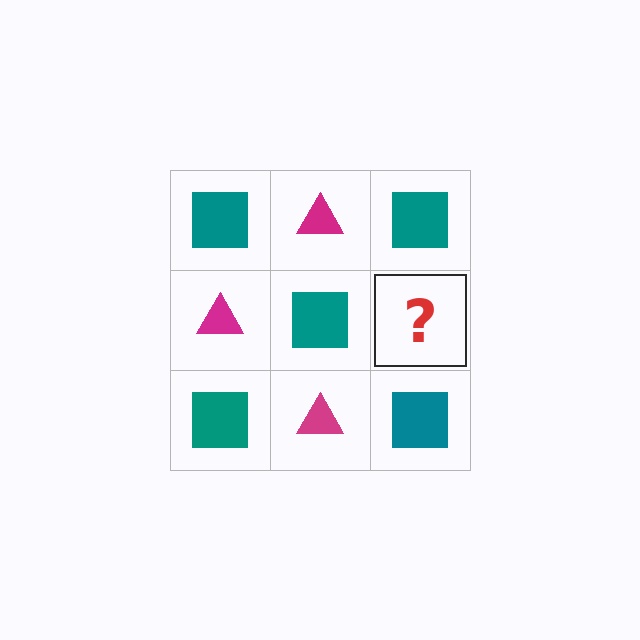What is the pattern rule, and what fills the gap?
The rule is that it alternates teal square and magenta triangle in a checkerboard pattern. The gap should be filled with a magenta triangle.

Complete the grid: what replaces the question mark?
The question mark should be replaced with a magenta triangle.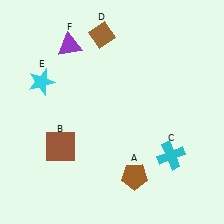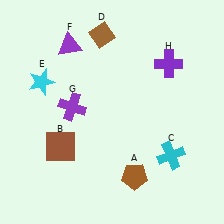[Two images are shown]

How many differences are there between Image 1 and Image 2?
There are 2 differences between the two images.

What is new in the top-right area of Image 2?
A purple cross (H) was added in the top-right area of Image 2.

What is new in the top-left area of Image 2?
A purple cross (G) was added in the top-left area of Image 2.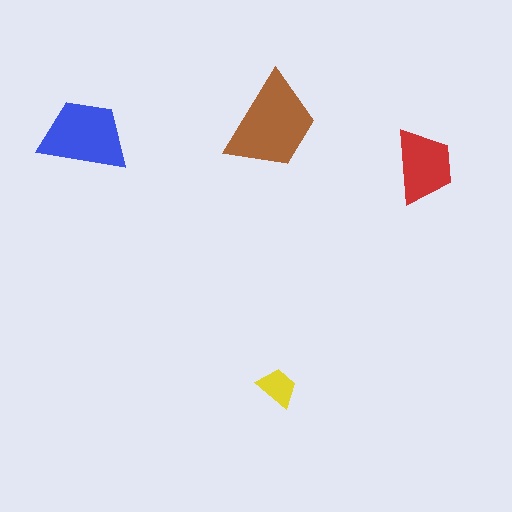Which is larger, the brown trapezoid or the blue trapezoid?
The brown one.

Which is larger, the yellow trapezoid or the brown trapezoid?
The brown one.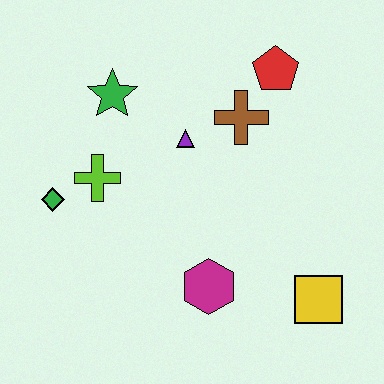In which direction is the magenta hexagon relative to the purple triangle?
The magenta hexagon is below the purple triangle.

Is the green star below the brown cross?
No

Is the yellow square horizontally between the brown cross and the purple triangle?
No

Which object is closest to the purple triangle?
The brown cross is closest to the purple triangle.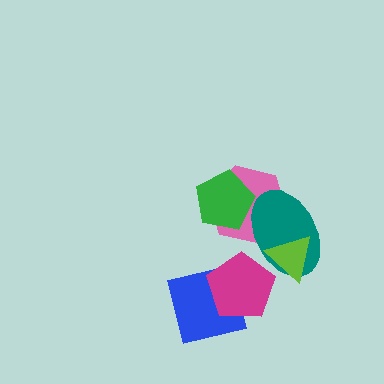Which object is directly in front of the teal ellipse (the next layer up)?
The lime triangle is directly in front of the teal ellipse.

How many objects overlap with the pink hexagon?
2 objects overlap with the pink hexagon.